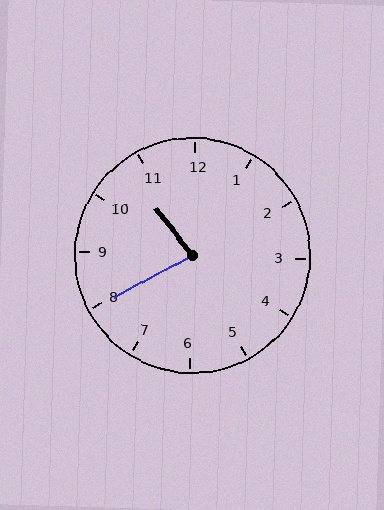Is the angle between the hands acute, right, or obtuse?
It is acute.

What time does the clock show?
10:40.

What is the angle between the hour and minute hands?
Approximately 80 degrees.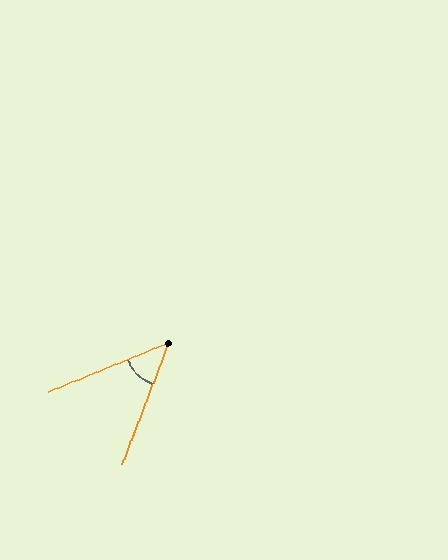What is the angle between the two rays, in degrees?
Approximately 47 degrees.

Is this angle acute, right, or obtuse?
It is acute.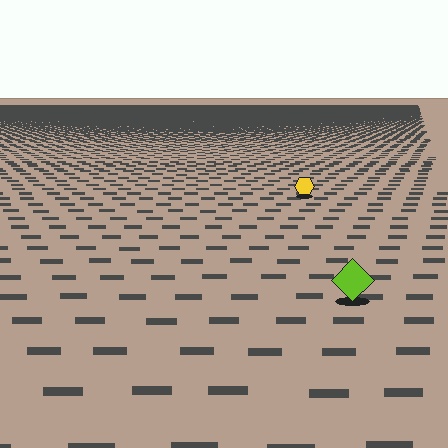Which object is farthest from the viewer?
The yellow hexagon is farthest from the viewer. It appears smaller and the ground texture around it is denser.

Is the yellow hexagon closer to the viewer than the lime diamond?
No. The lime diamond is closer — you can tell from the texture gradient: the ground texture is coarser near it.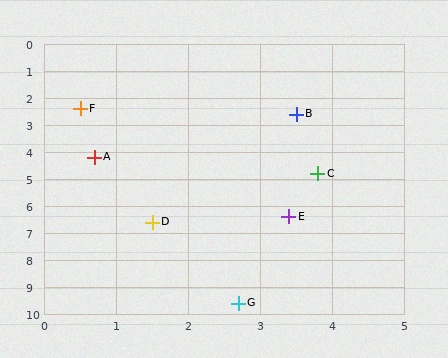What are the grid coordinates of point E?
Point E is at approximately (3.4, 6.4).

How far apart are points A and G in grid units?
Points A and G are about 5.8 grid units apart.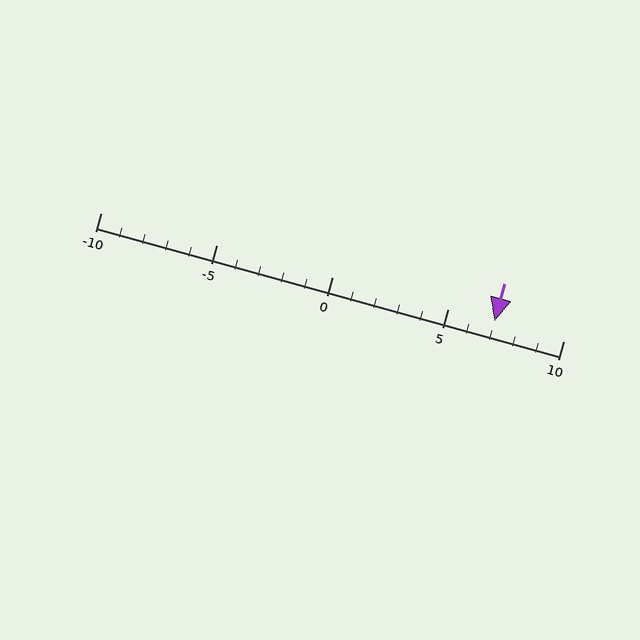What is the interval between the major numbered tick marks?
The major tick marks are spaced 5 units apart.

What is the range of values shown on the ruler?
The ruler shows values from -10 to 10.